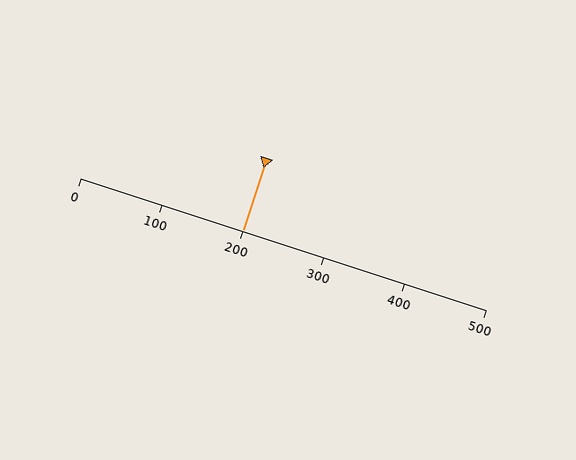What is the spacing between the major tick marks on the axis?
The major ticks are spaced 100 apart.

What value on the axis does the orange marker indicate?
The marker indicates approximately 200.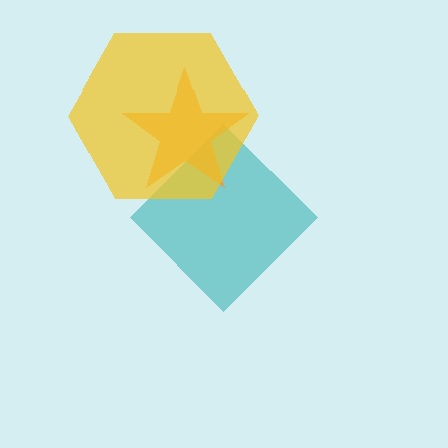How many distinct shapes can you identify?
There are 3 distinct shapes: a teal diamond, an orange star, a yellow hexagon.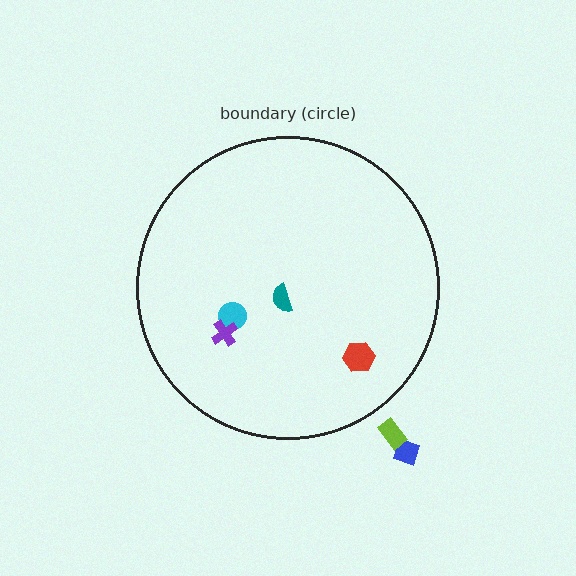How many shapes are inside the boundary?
4 inside, 2 outside.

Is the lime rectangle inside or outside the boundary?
Outside.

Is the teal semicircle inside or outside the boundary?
Inside.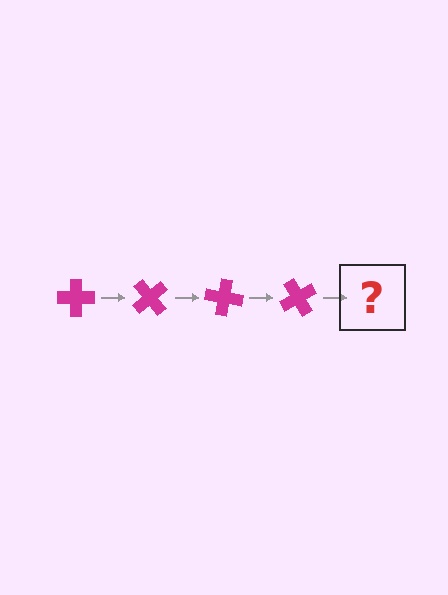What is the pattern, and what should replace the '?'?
The pattern is that the cross rotates 50 degrees each step. The '?' should be a magenta cross rotated 200 degrees.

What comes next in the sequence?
The next element should be a magenta cross rotated 200 degrees.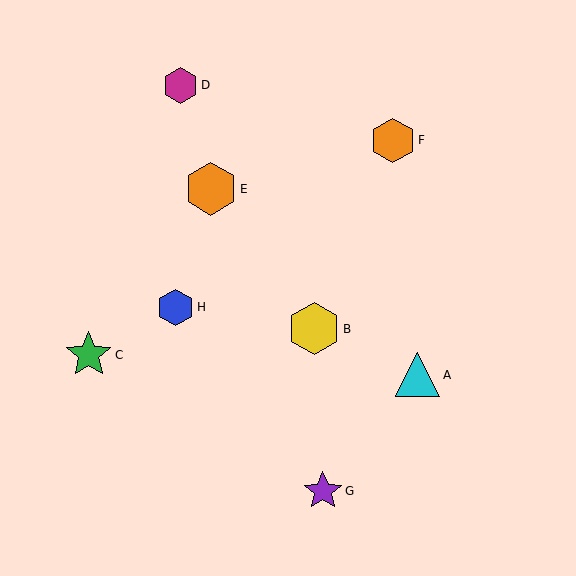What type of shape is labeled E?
Shape E is an orange hexagon.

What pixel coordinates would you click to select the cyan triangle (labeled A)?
Click at (418, 375) to select the cyan triangle A.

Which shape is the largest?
The orange hexagon (labeled E) is the largest.